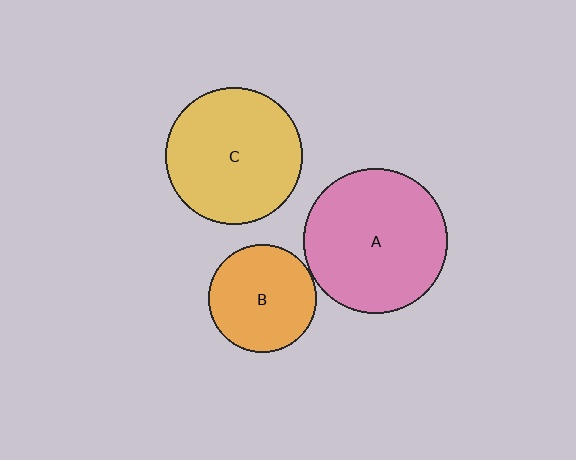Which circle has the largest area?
Circle A (pink).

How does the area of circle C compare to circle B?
Approximately 1.6 times.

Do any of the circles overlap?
No, none of the circles overlap.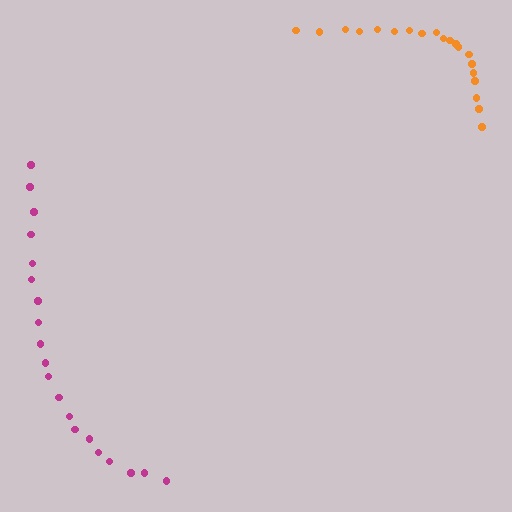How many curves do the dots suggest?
There are 2 distinct paths.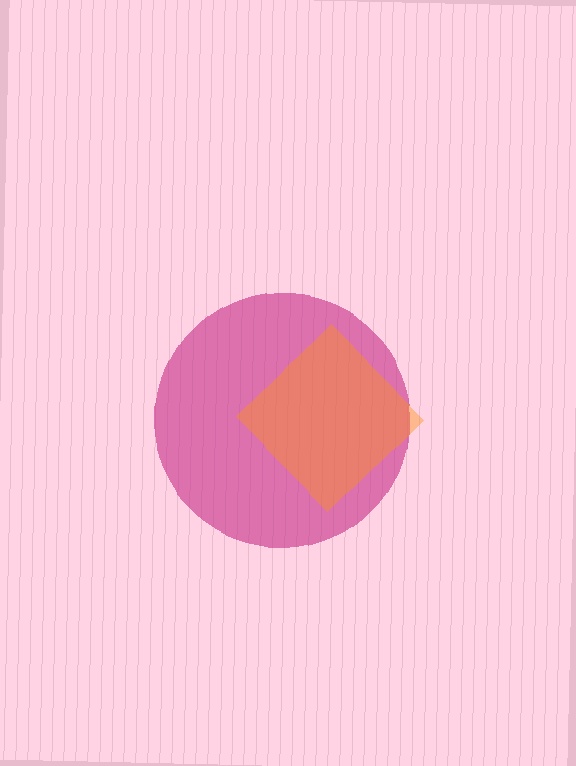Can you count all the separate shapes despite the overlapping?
Yes, there are 2 separate shapes.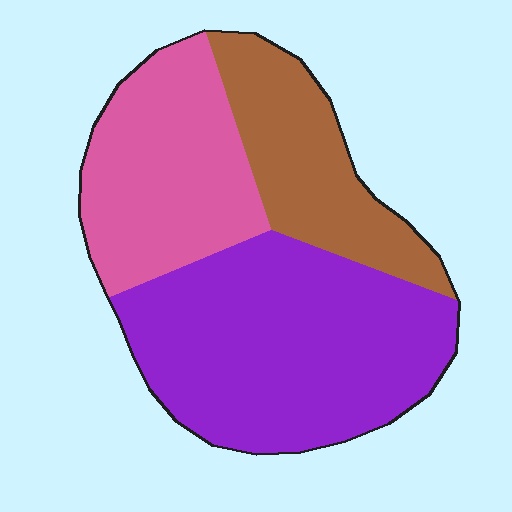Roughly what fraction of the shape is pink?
Pink covers roughly 30% of the shape.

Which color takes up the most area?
Purple, at roughly 50%.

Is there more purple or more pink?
Purple.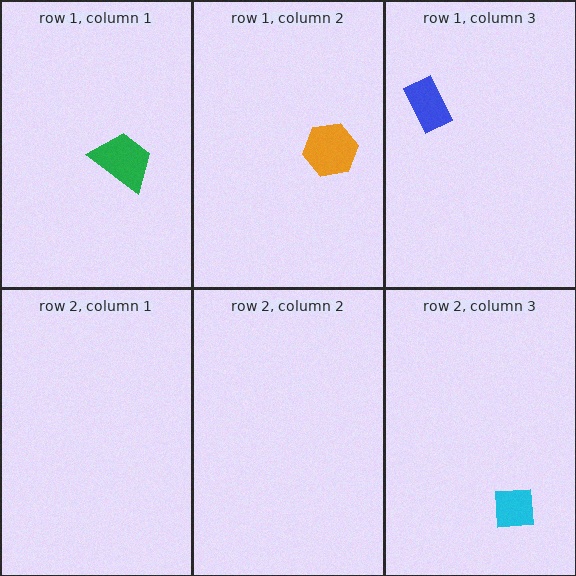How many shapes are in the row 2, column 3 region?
1.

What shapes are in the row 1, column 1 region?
The green trapezoid.